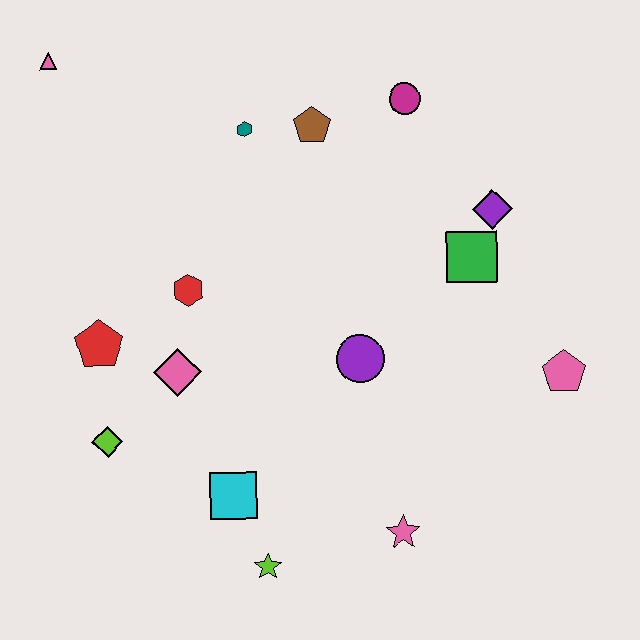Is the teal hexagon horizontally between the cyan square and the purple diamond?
Yes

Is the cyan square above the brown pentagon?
No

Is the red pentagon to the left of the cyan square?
Yes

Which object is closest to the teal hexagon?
The brown pentagon is closest to the teal hexagon.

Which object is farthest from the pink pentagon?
The pink triangle is farthest from the pink pentagon.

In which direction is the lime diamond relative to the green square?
The lime diamond is to the left of the green square.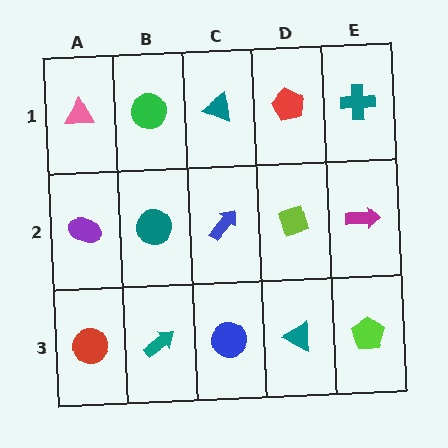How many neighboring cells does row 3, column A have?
2.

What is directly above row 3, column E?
A magenta arrow.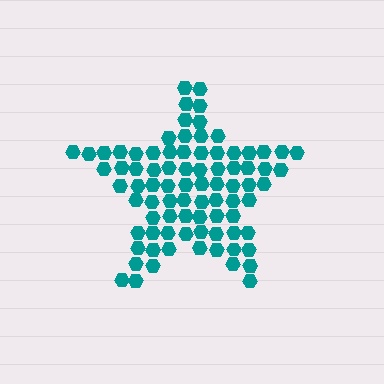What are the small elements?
The small elements are hexagons.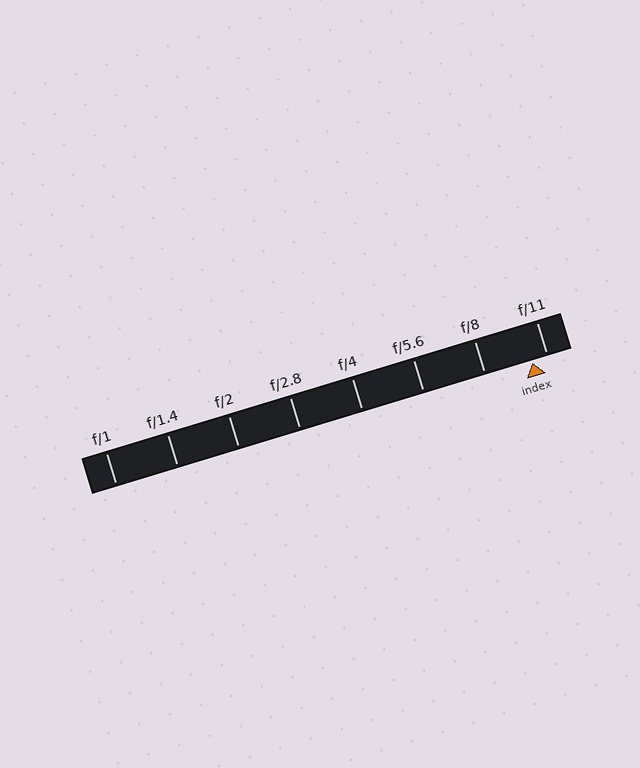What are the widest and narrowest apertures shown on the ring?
The widest aperture shown is f/1 and the narrowest is f/11.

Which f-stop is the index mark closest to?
The index mark is closest to f/11.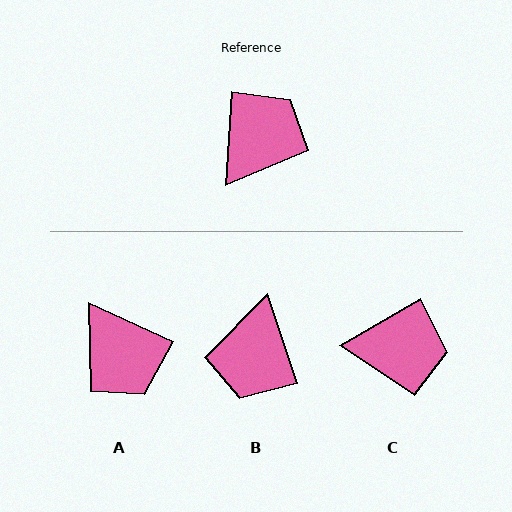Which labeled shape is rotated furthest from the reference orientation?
B, about 158 degrees away.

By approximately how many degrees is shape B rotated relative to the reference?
Approximately 158 degrees clockwise.